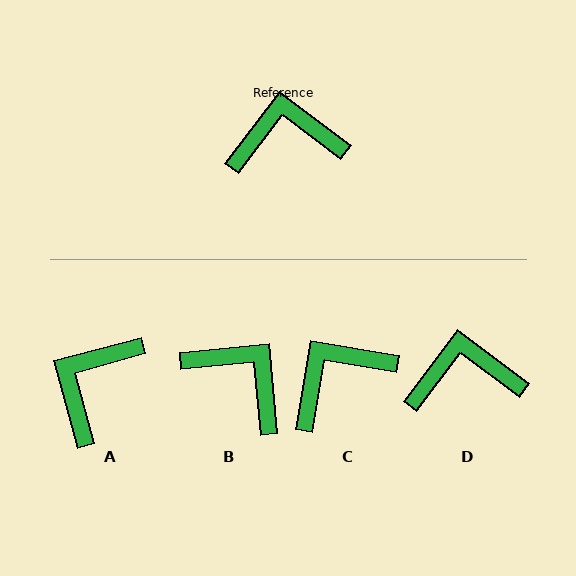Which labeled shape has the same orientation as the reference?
D.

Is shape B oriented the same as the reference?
No, it is off by about 47 degrees.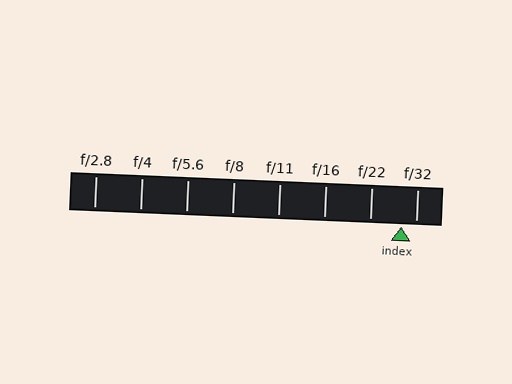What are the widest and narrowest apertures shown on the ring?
The widest aperture shown is f/2.8 and the narrowest is f/32.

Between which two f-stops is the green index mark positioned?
The index mark is between f/22 and f/32.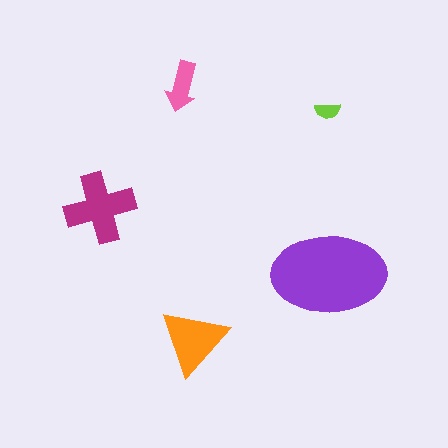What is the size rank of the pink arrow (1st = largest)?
4th.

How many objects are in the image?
There are 5 objects in the image.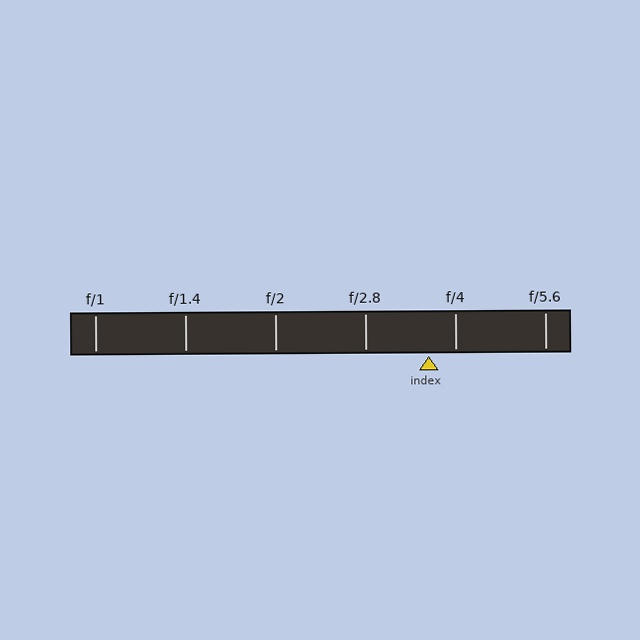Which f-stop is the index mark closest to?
The index mark is closest to f/4.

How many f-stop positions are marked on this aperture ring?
There are 6 f-stop positions marked.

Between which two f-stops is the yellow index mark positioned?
The index mark is between f/2.8 and f/4.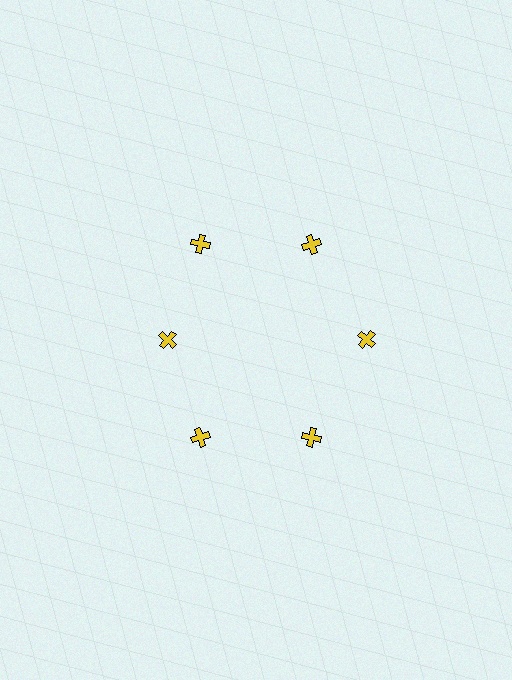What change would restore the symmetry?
The symmetry would be restored by moving it outward, back onto the ring so that all 6 crosses sit at equal angles and equal distance from the center.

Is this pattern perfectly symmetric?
No. The 6 yellow crosses are arranged in a ring, but one element near the 9 o'clock position is pulled inward toward the center, breaking the 6-fold rotational symmetry.